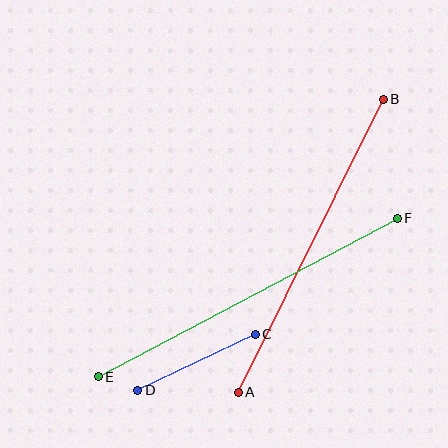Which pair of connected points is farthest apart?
Points E and F are farthest apart.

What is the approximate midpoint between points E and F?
The midpoint is at approximately (248, 298) pixels.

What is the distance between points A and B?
The distance is approximately 327 pixels.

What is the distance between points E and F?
The distance is approximately 338 pixels.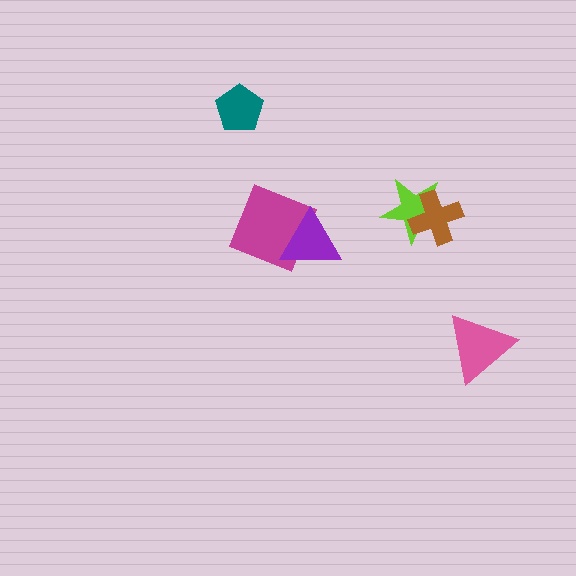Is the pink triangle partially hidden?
No, no other shape covers it.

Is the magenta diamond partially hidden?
Yes, it is partially covered by another shape.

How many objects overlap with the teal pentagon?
0 objects overlap with the teal pentagon.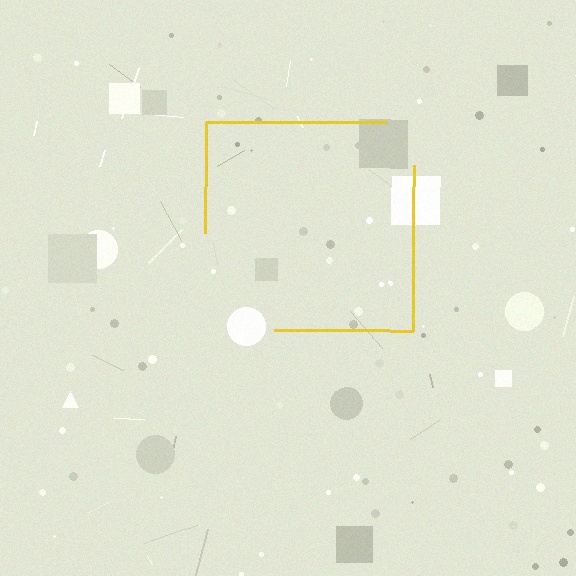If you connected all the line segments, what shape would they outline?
They would outline a square.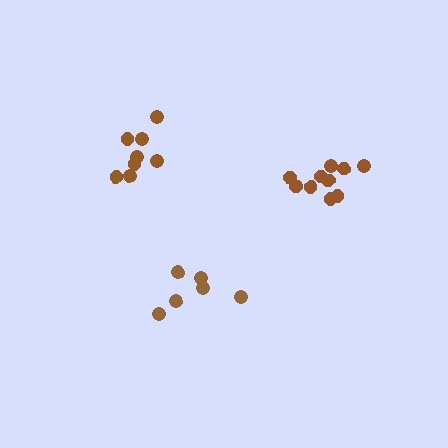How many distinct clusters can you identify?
There are 3 distinct clusters.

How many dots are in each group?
Group 1: 10 dots, Group 2: 6 dots, Group 3: 8 dots (24 total).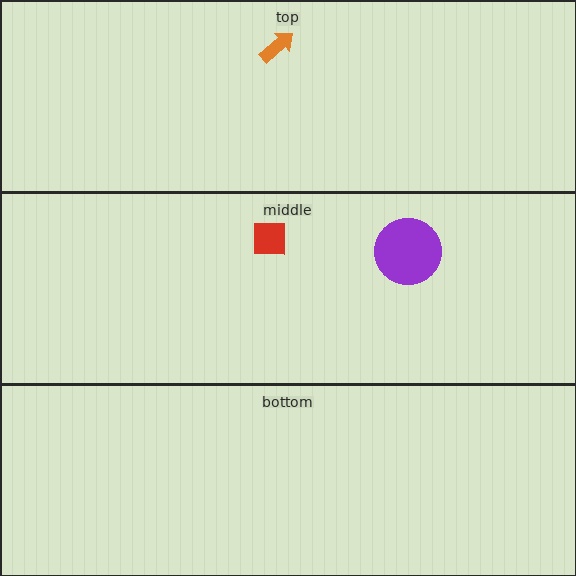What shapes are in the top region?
The orange arrow.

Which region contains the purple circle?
The middle region.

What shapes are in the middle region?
The purple circle, the red square.